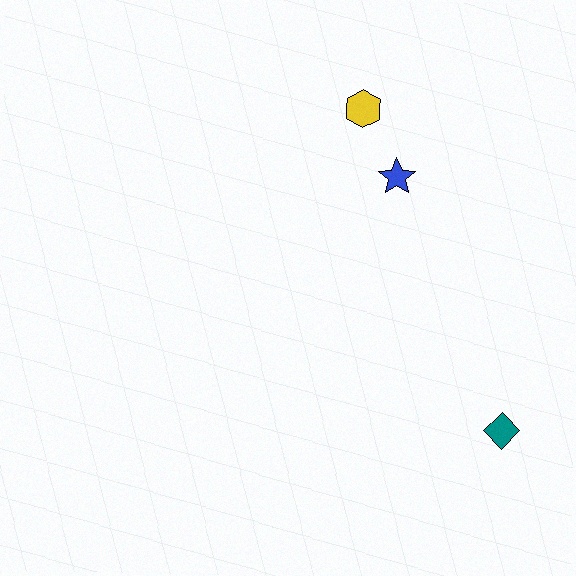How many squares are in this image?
There are no squares.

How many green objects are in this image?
There are no green objects.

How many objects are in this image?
There are 3 objects.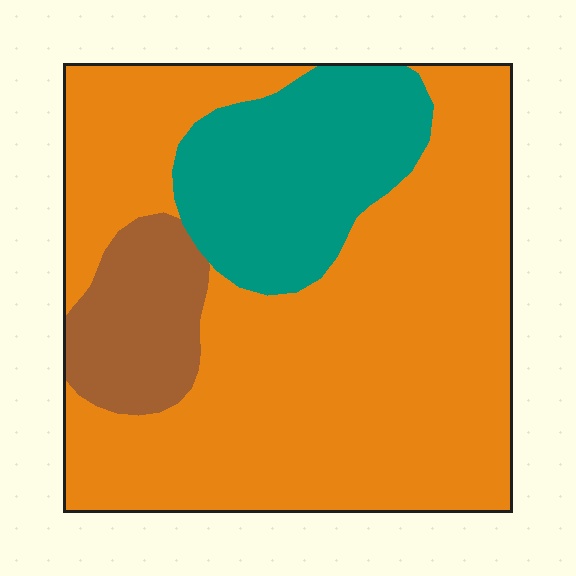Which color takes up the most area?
Orange, at roughly 70%.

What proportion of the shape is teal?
Teal covers about 20% of the shape.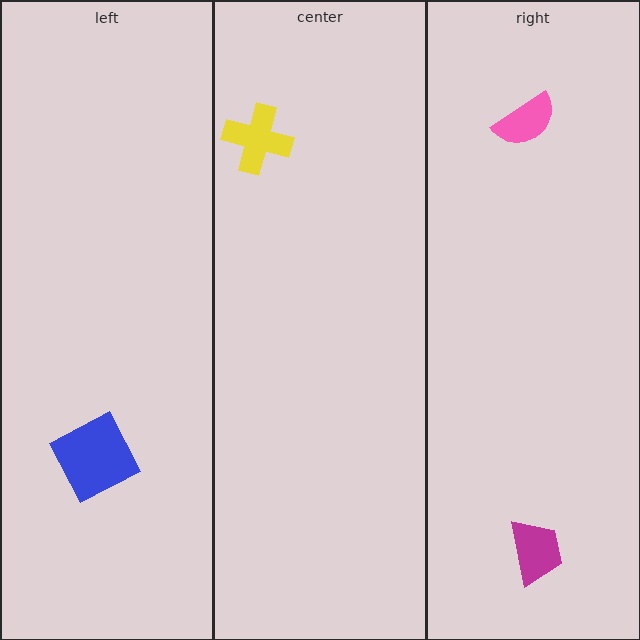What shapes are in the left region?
The blue square.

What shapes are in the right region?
The pink semicircle, the magenta trapezoid.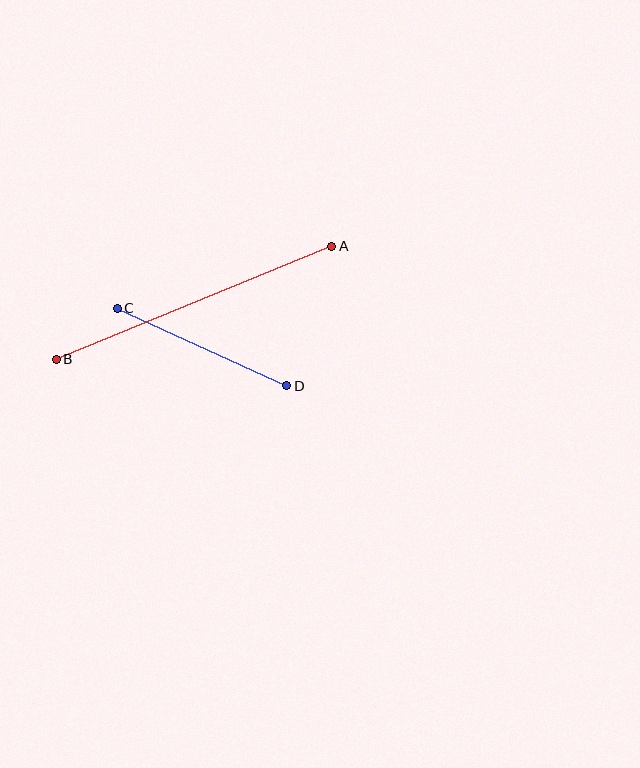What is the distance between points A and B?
The distance is approximately 298 pixels.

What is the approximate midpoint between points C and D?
The midpoint is at approximately (202, 347) pixels.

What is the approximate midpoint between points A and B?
The midpoint is at approximately (194, 303) pixels.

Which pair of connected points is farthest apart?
Points A and B are farthest apart.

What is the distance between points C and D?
The distance is approximately 186 pixels.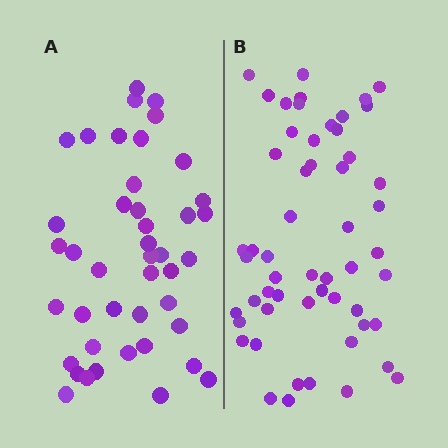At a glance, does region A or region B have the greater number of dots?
Region B (the right region) has more dots.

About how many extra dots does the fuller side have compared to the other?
Region B has roughly 12 or so more dots than region A.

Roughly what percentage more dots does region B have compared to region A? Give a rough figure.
About 30% more.